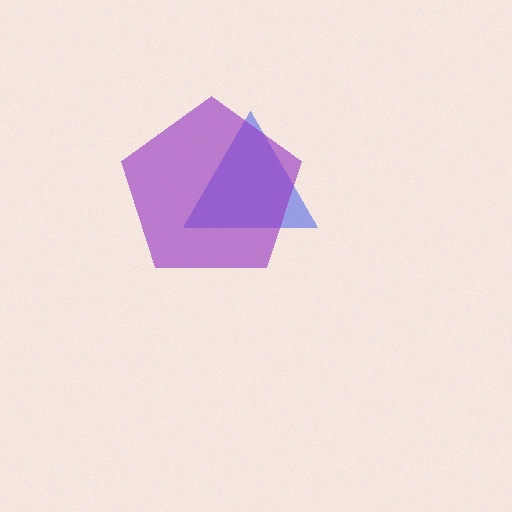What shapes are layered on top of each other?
The layered shapes are: a blue triangle, a purple pentagon.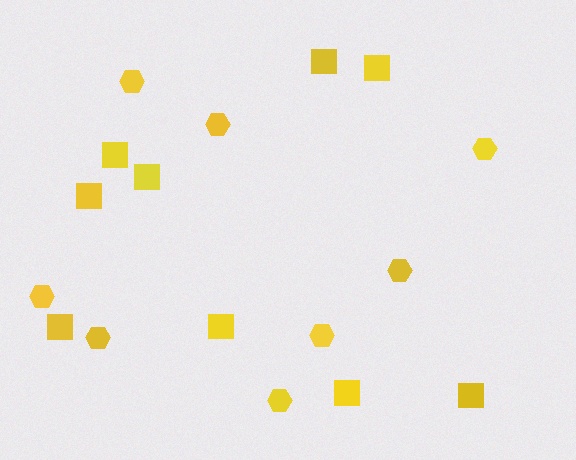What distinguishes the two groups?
There are 2 groups: one group of squares (9) and one group of hexagons (8).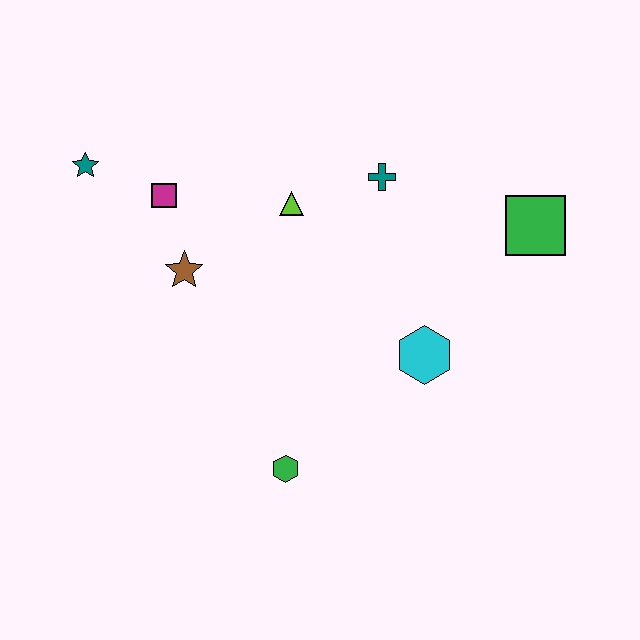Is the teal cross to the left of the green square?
Yes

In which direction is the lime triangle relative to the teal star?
The lime triangle is to the right of the teal star.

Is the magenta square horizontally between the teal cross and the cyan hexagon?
No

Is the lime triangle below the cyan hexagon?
No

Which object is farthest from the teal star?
The green square is farthest from the teal star.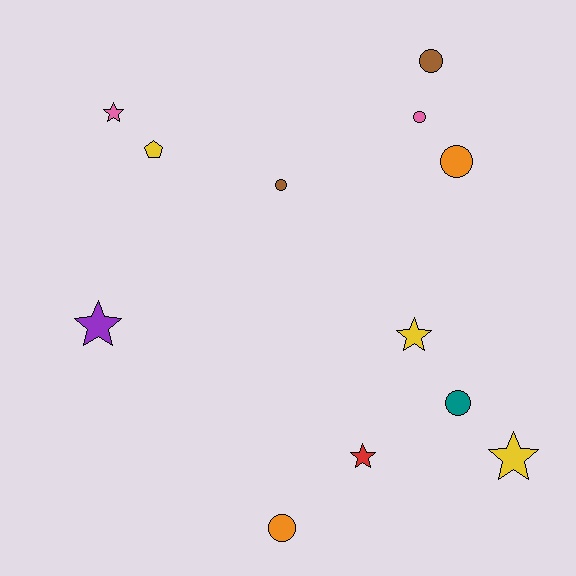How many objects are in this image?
There are 12 objects.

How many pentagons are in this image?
There is 1 pentagon.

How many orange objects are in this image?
There are 2 orange objects.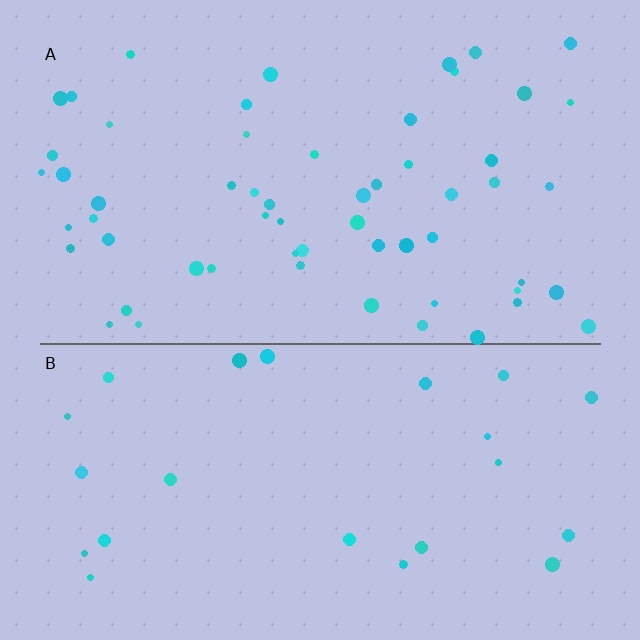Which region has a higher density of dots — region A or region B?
A (the top).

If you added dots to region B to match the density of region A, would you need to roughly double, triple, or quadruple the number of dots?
Approximately double.